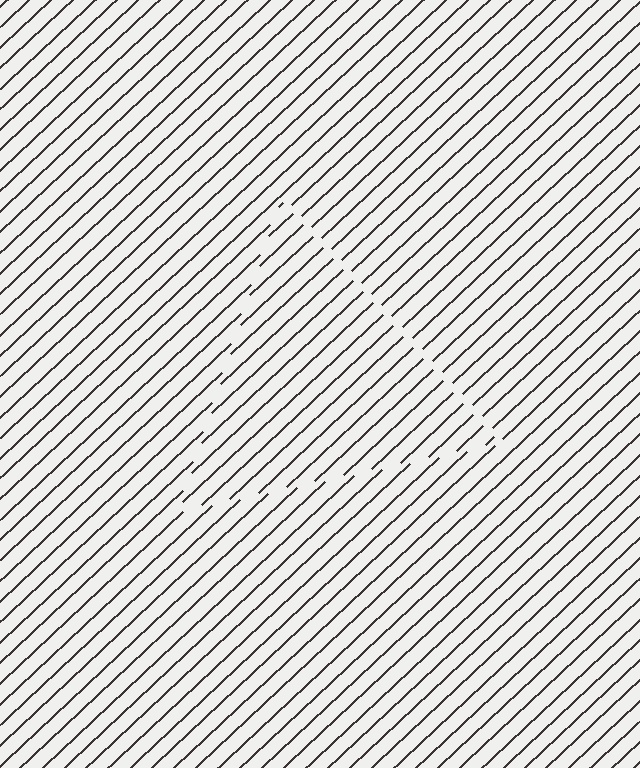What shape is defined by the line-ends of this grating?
An illusory triangle. The interior of the shape contains the same grating, shifted by half a period — the contour is defined by the phase discontinuity where line-ends from the inner and outer gratings abut.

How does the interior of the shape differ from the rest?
The interior of the shape contains the same grating, shifted by half a period — the contour is defined by the phase discontinuity where line-ends from the inner and outer gratings abut.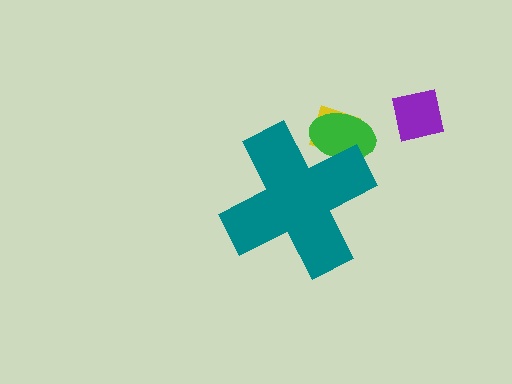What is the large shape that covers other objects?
A teal cross.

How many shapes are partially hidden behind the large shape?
2 shapes are partially hidden.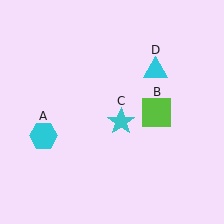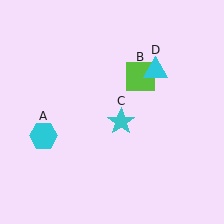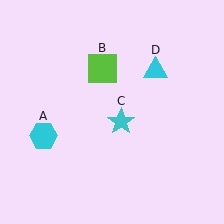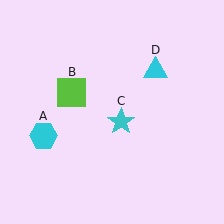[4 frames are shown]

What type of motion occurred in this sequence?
The lime square (object B) rotated counterclockwise around the center of the scene.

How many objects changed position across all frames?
1 object changed position: lime square (object B).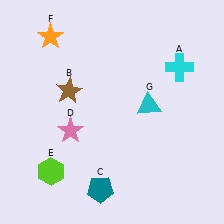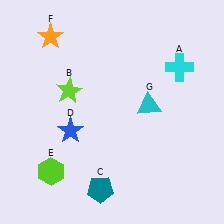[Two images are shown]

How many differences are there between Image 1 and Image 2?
There are 2 differences between the two images.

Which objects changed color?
B changed from brown to lime. D changed from pink to blue.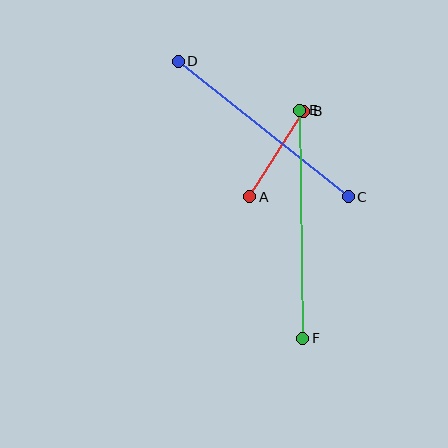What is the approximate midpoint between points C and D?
The midpoint is at approximately (263, 129) pixels.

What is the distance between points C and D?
The distance is approximately 218 pixels.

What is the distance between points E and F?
The distance is approximately 228 pixels.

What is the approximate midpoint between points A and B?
The midpoint is at approximately (277, 154) pixels.